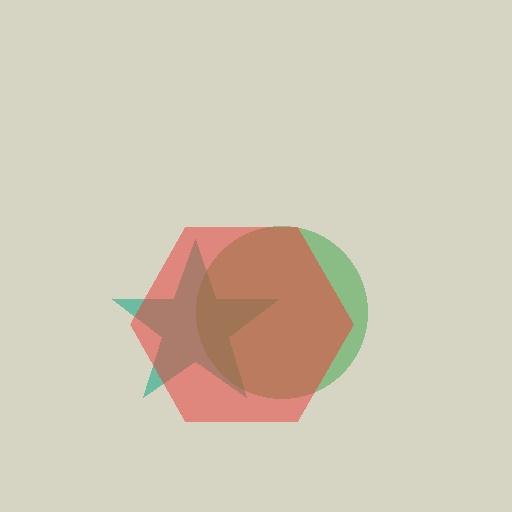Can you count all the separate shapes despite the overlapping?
Yes, there are 3 separate shapes.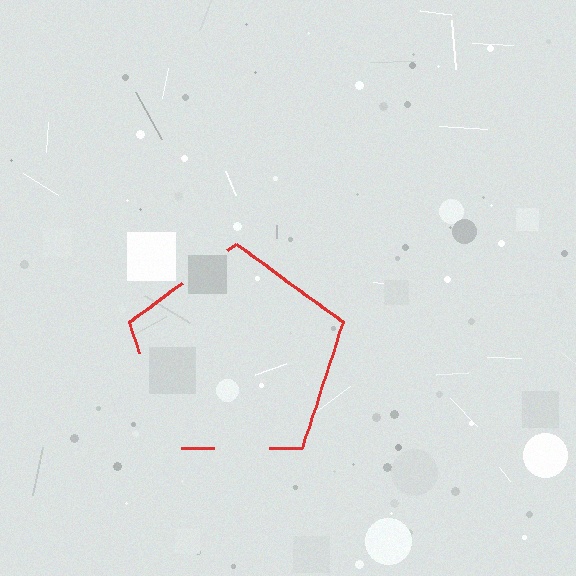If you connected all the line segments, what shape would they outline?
They would outline a pentagon.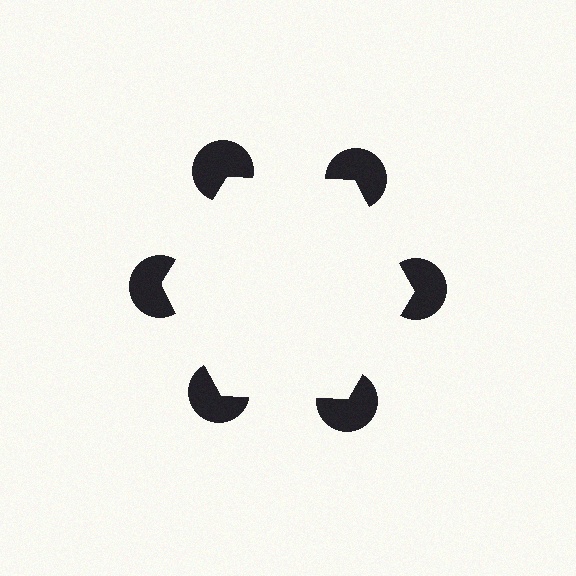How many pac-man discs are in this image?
There are 6 — one at each vertex of the illusory hexagon.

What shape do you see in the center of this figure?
An illusory hexagon — its edges are inferred from the aligned wedge cuts in the pac-man discs, not physically drawn.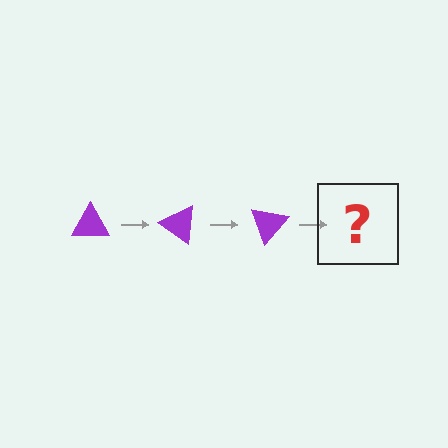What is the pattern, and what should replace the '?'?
The pattern is that the triangle rotates 35 degrees each step. The '?' should be a purple triangle rotated 105 degrees.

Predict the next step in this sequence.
The next step is a purple triangle rotated 105 degrees.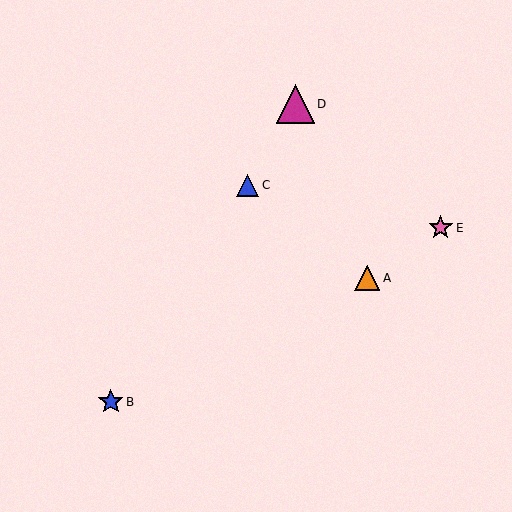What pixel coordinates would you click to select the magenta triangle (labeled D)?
Click at (296, 104) to select the magenta triangle D.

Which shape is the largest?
The magenta triangle (labeled D) is the largest.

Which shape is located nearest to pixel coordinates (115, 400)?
The blue star (labeled B) at (111, 402) is nearest to that location.